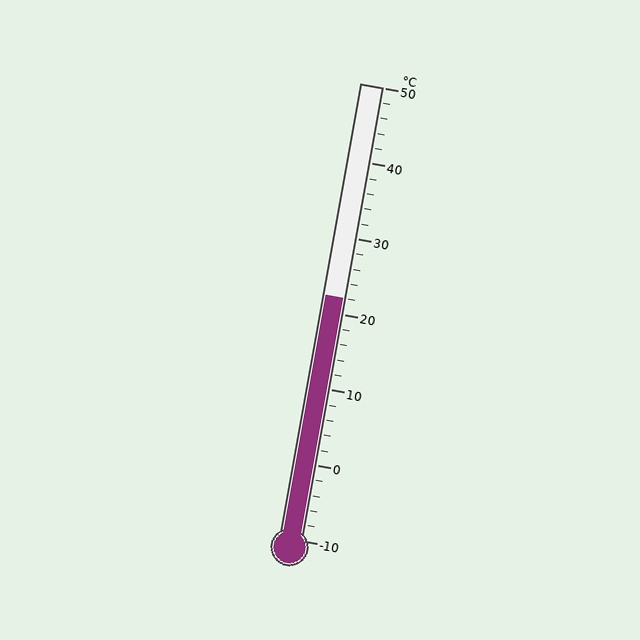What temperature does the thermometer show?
The thermometer shows approximately 22°C.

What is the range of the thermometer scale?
The thermometer scale ranges from -10°C to 50°C.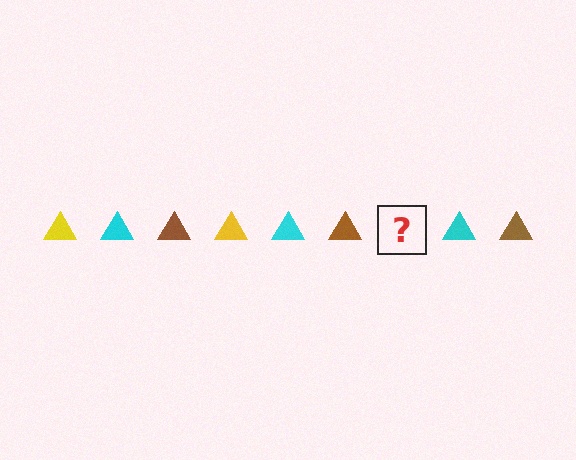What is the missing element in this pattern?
The missing element is a yellow triangle.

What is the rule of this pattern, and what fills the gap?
The rule is that the pattern cycles through yellow, cyan, brown triangles. The gap should be filled with a yellow triangle.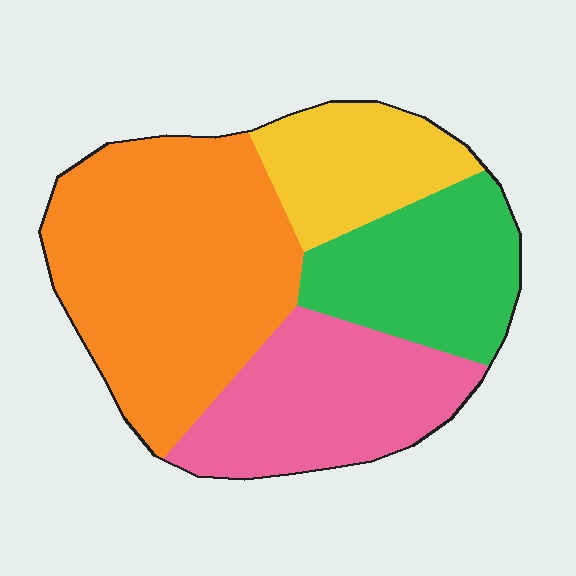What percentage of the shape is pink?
Pink covers about 25% of the shape.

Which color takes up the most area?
Orange, at roughly 40%.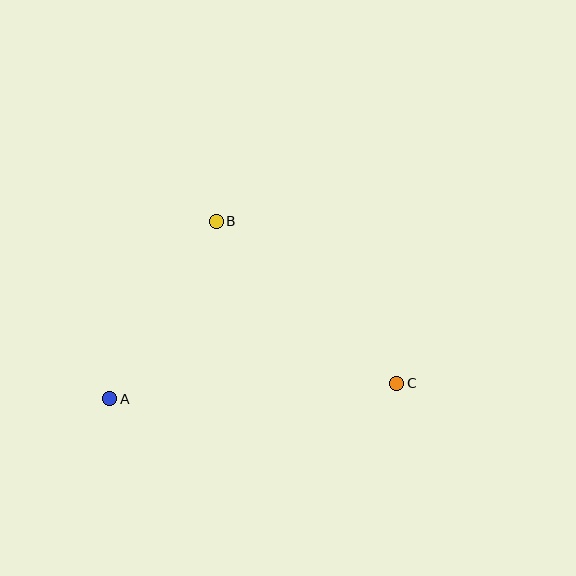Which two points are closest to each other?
Points A and B are closest to each other.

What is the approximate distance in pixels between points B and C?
The distance between B and C is approximately 242 pixels.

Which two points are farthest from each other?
Points A and C are farthest from each other.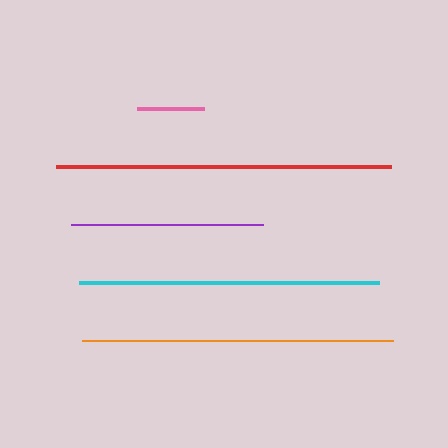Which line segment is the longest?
The red line is the longest at approximately 335 pixels.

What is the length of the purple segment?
The purple segment is approximately 191 pixels long.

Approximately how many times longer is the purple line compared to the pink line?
The purple line is approximately 2.9 times the length of the pink line.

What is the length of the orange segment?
The orange segment is approximately 311 pixels long.